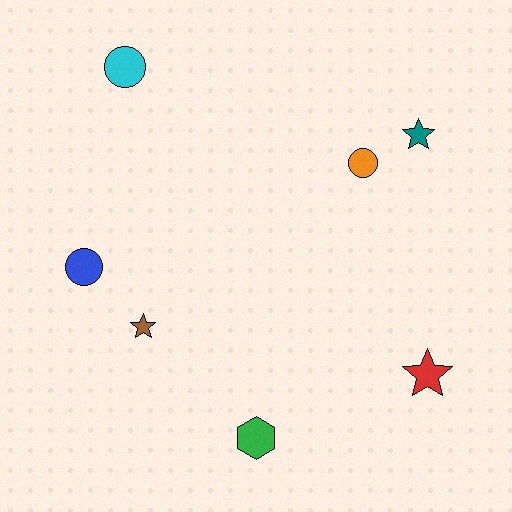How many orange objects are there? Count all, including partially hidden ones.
There is 1 orange object.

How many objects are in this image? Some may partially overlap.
There are 7 objects.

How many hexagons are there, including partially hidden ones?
There is 1 hexagon.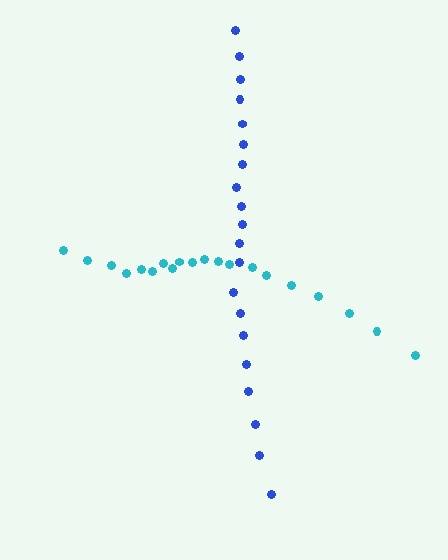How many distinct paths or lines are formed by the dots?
There are 2 distinct paths.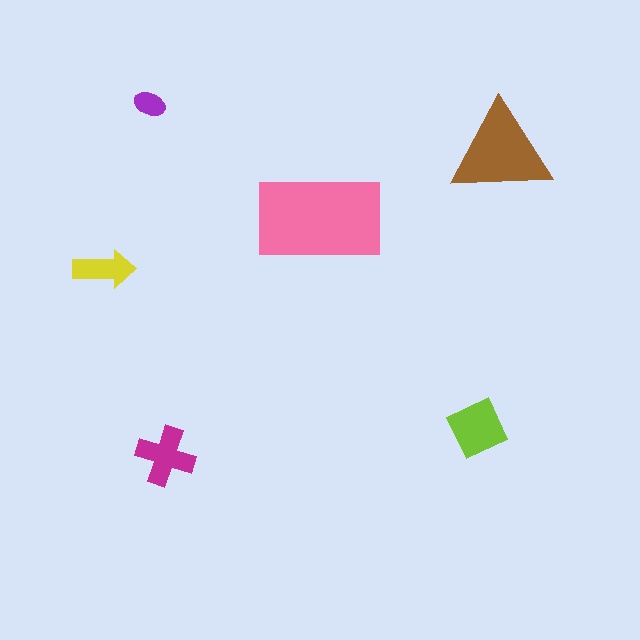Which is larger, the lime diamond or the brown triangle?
The brown triangle.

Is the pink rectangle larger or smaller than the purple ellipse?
Larger.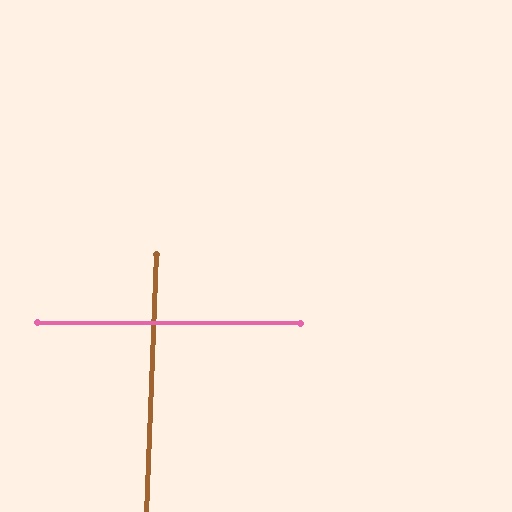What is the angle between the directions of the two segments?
Approximately 88 degrees.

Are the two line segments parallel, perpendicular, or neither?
Perpendicular — they meet at approximately 88°.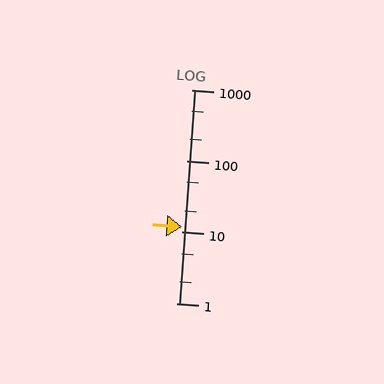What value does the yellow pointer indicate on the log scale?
The pointer indicates approximately 12.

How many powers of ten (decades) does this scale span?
The scale spans 3 decades, from 1 to 1000.